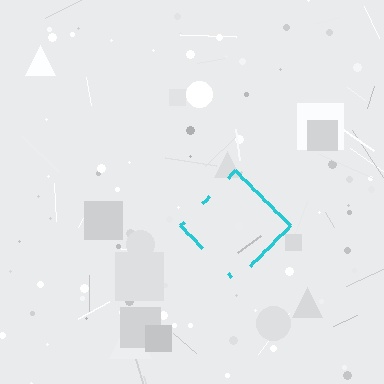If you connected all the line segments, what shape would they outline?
They would outline a diamond.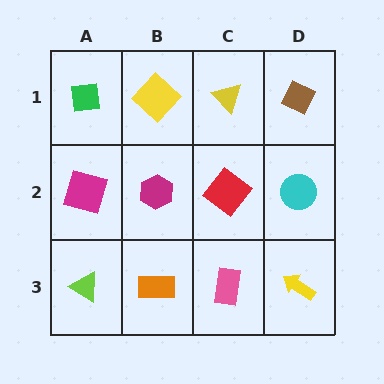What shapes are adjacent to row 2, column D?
A brown diamond (row 1, column D), a yellow arrow (row 3, column D), a red diamond (row 2, column C).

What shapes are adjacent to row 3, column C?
A red diamond (row 2, column C), an orange rectangle (row 3, column B), a yellow arrow (row 3, column D).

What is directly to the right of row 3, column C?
A yellow arrow.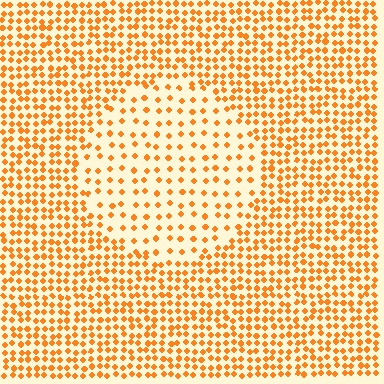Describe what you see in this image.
The image contains small orange elements arranged at two different densities. A circle-shaped region is visible where the elements are less densely packed than the surrounding area.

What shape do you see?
I see a circle.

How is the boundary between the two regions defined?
The boundary is defined by a change in element density (approximately 2.2x ratio). All elements are the same color, size, and shape.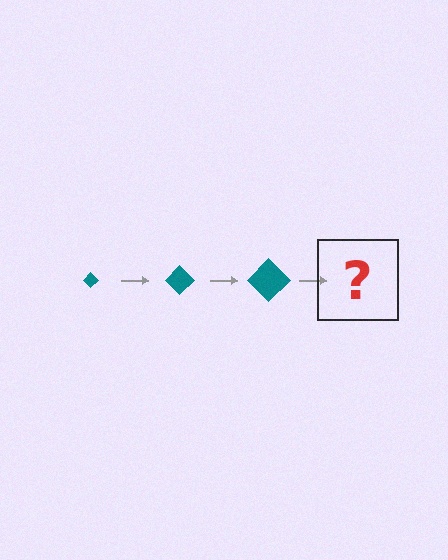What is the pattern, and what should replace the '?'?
The pattern is that the diamond gets progressively larger each step. The '?' should be a teal diamond, larger than the previous one.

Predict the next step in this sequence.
The next step is a teal diamond, larger than the previous one.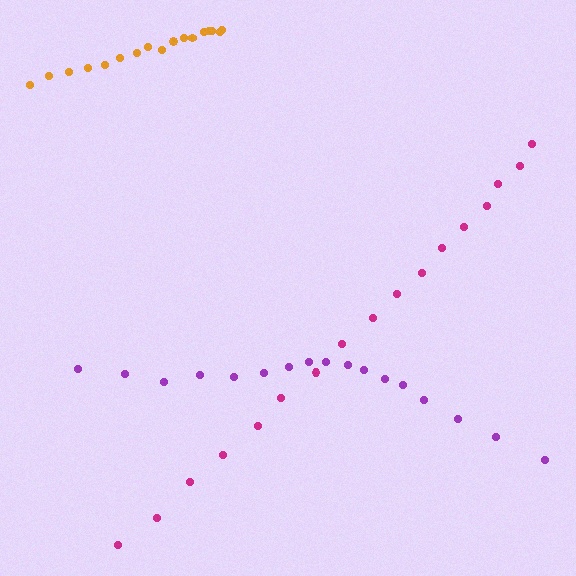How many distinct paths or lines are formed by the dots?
There are 3 distinct paths.